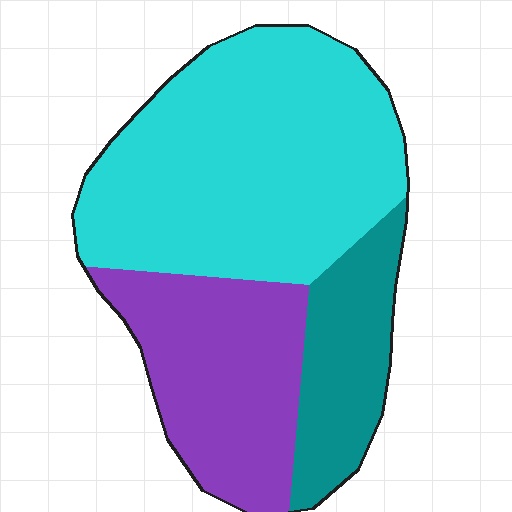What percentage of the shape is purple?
Purple takes up between a quarter and a half of the shape.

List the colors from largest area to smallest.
From largest to smallest: cyan, purple, teal.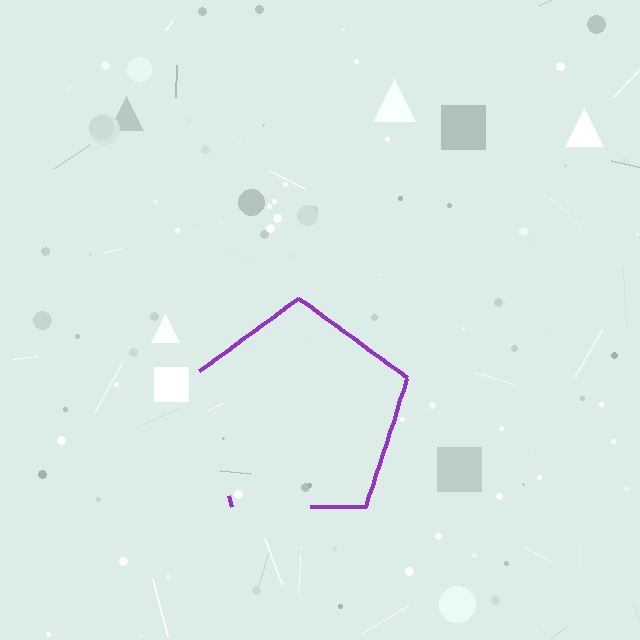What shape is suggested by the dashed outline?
The dashed outline suggests a pentagon.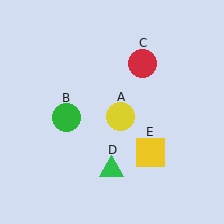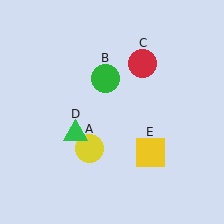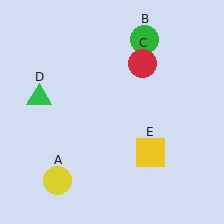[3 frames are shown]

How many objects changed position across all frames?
3 objects changed position: yellow circle (object A), green circle (object B), green triangle (object D).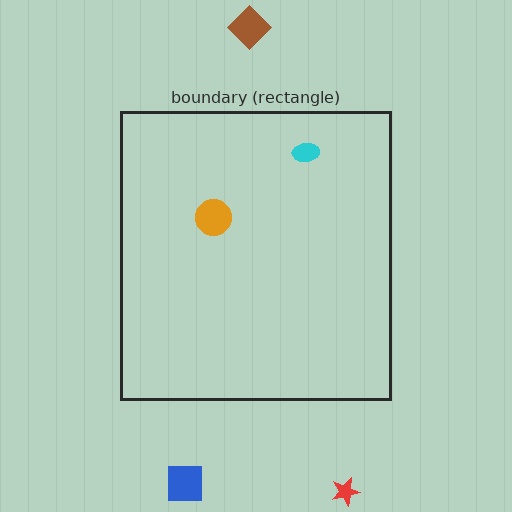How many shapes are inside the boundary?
2 inside, 3 outside.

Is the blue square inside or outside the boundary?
Outside.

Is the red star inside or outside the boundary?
Outside.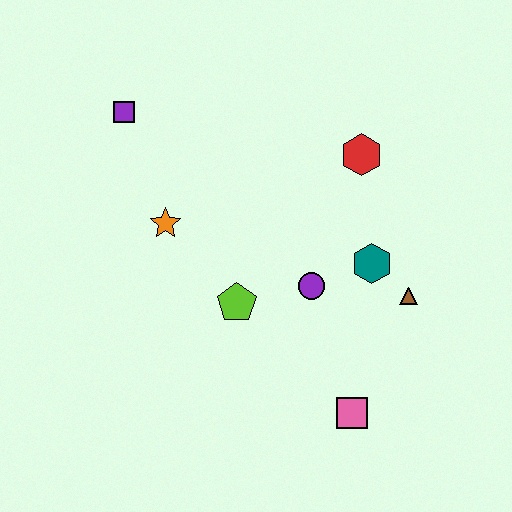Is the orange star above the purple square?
No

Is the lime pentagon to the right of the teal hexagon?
No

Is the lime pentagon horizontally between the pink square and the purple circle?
No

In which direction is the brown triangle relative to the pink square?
The brown triangle is above the pink square.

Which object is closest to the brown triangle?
The teal hexagon is closest to the brown triangle.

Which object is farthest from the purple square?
The pink square is farthest from the purple square.